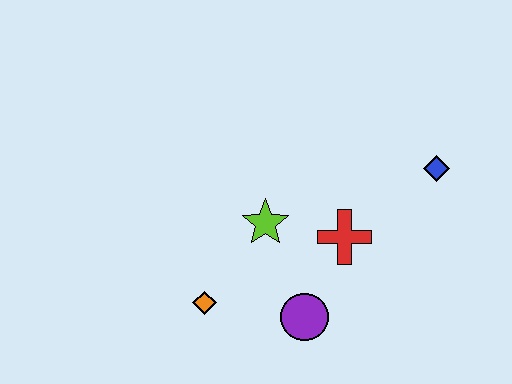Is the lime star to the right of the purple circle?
No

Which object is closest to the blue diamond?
The red cross is closest to the blue diamond.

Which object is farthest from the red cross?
The orange diamond is farthest from the red cross.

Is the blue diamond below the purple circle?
No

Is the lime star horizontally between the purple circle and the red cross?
No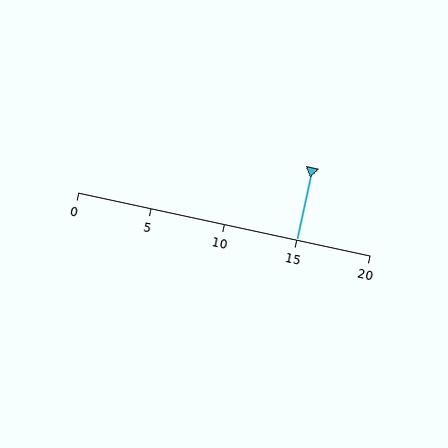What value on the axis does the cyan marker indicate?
The marker indicates approximately 15.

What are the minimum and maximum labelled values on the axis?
The axis runs from 0 to 20.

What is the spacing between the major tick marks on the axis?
The major ticks are spaced 5 apart.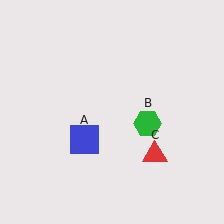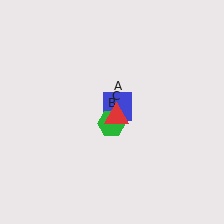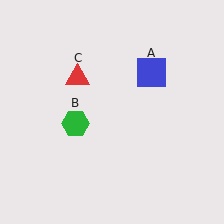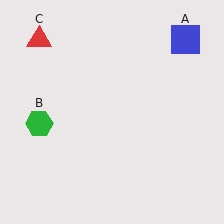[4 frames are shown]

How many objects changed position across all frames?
3 objects changed position: blue square (object A), green hexagon (object B), red triangle (object C).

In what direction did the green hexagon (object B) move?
The green hexagon (object B) moved left.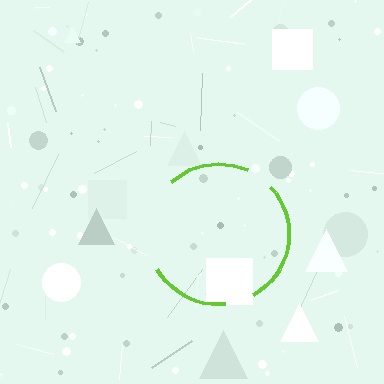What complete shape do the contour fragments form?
The contour fragments form a circle.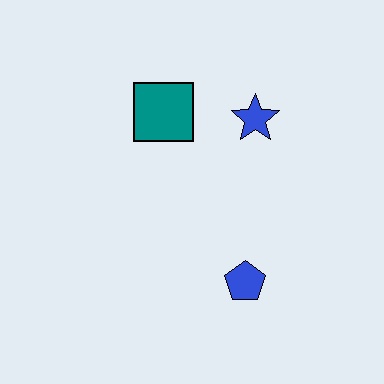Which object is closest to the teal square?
The blue star is closest to the teal square.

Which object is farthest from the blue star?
The blue pentagon is farthest from the blue star.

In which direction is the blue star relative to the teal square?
The blue star is to the right of the teal square.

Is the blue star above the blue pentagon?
Yes